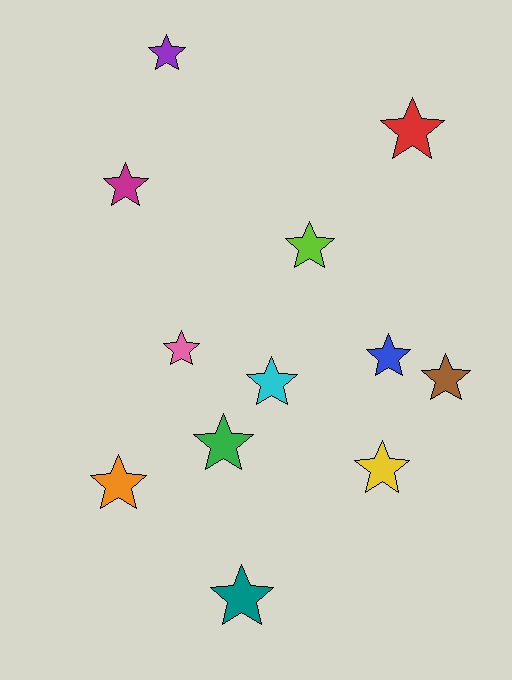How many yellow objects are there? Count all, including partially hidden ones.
There is 1 yellow object.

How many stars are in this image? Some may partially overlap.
There are 12 stars.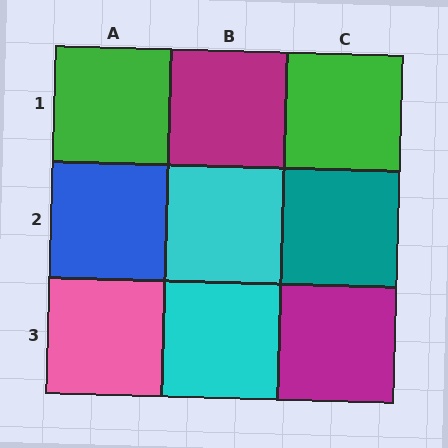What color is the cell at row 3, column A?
Pink.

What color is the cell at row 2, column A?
Blue.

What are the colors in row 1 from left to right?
Green, magenta, green.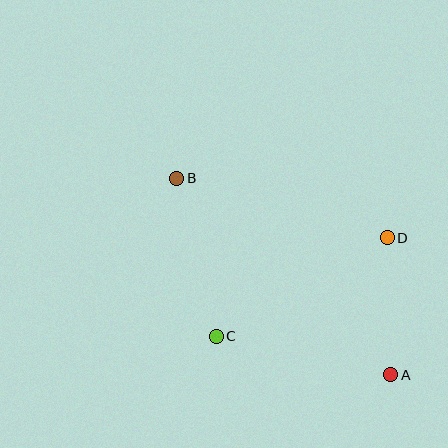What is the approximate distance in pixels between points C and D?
The distance between C and D is approximately 198 pixels.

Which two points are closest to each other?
Points A and D are closest to each other.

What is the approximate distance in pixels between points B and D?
The distance between B and D is approximately 219 pixels.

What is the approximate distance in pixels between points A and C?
The distance between A and C is approximately 179 pixels.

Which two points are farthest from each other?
Points A and B are farthest from each other.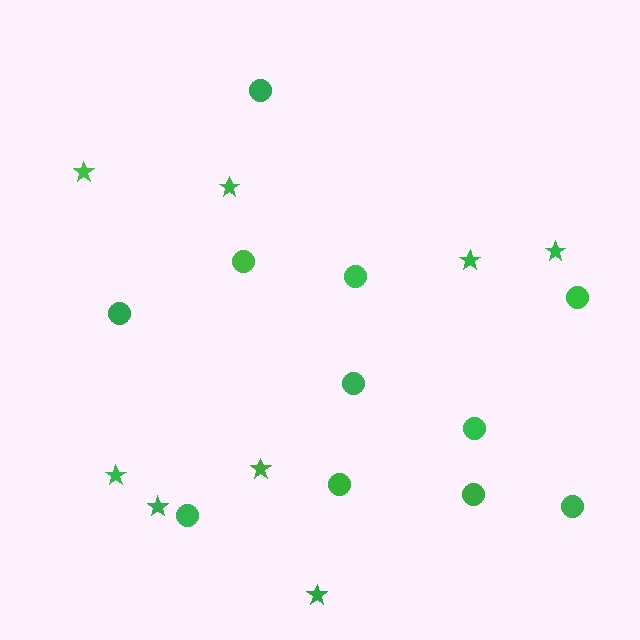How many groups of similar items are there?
There are 2 groups: one group of stars (8) and one group of circles (11).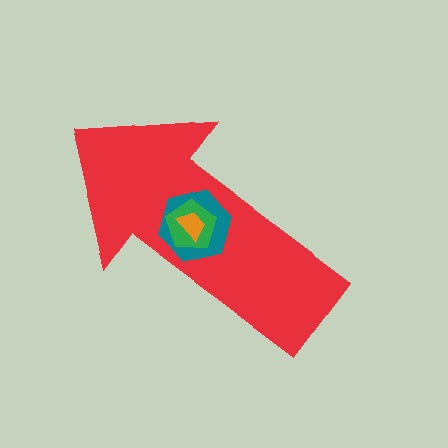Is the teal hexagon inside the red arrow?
Yes.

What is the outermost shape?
The red arrow.